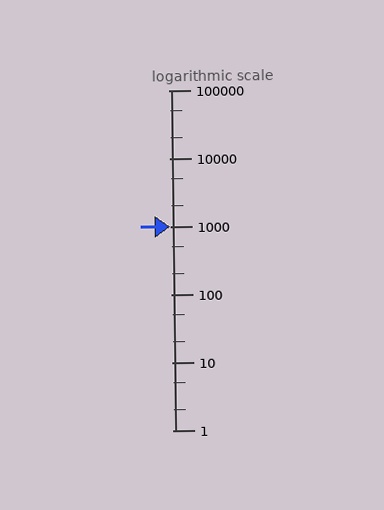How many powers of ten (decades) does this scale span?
The scale spans 5 decades, from 1 to 100000.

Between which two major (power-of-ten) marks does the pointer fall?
The pointer is between 100 and 1000.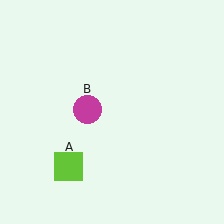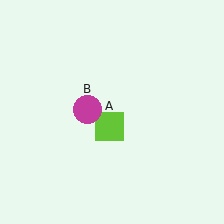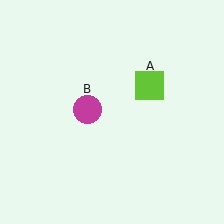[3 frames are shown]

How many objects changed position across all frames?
1 object changed position: lime square (object A).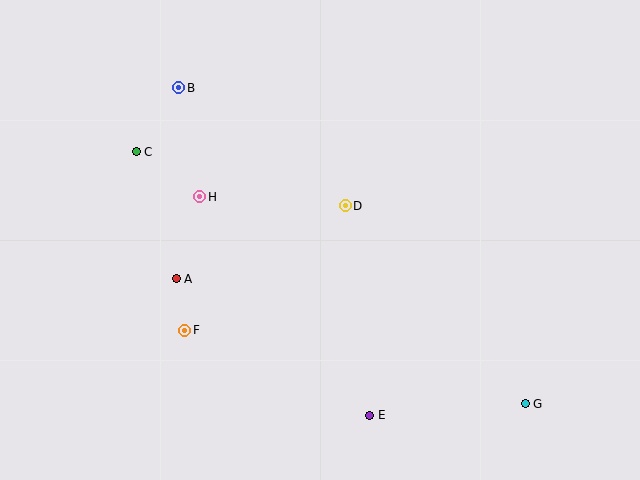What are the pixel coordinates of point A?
Point A is at (176, 279).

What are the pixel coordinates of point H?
Point H is at (200, 197).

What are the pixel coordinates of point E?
Point E is at (370, 415).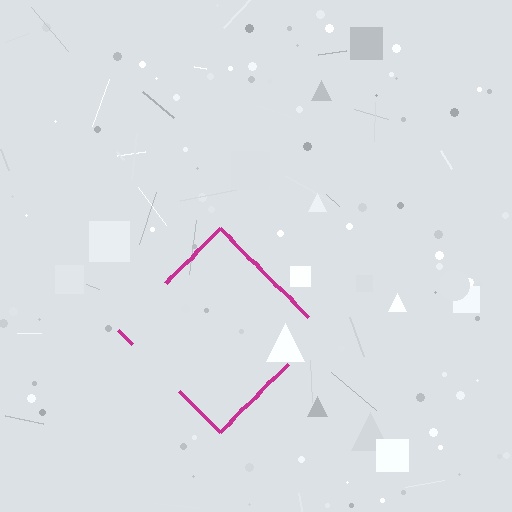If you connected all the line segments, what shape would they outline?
They would outline a diamond.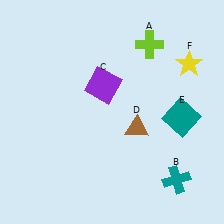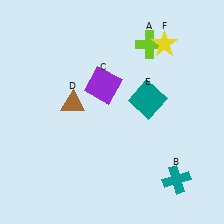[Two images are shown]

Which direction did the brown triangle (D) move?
The brown triangle (D) moved left.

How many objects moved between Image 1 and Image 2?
3 objects moved between the two images.